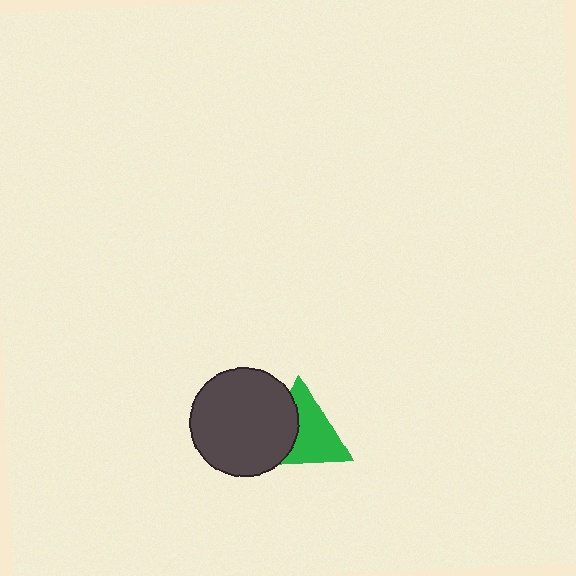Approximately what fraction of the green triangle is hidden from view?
Roughly 38% of the green triangle is hidden behind the dark gray circle.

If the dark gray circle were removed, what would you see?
You would see the complete green triangle.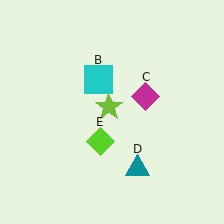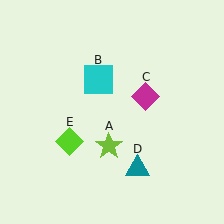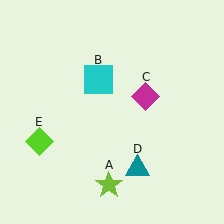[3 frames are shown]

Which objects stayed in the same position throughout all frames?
Cyan square (object B) and magenta diamond (object C) and teal triangle (object D) remained stationary.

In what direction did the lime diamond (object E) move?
The lime diamond (object E) moved left.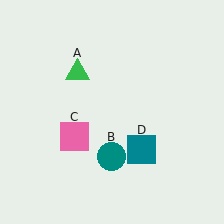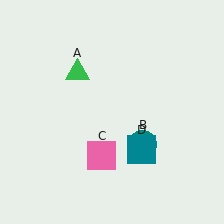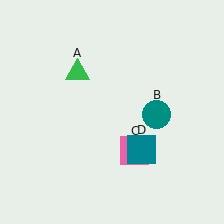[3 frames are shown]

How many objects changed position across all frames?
2 objects changed position: teal circle (object B), pink square (object C).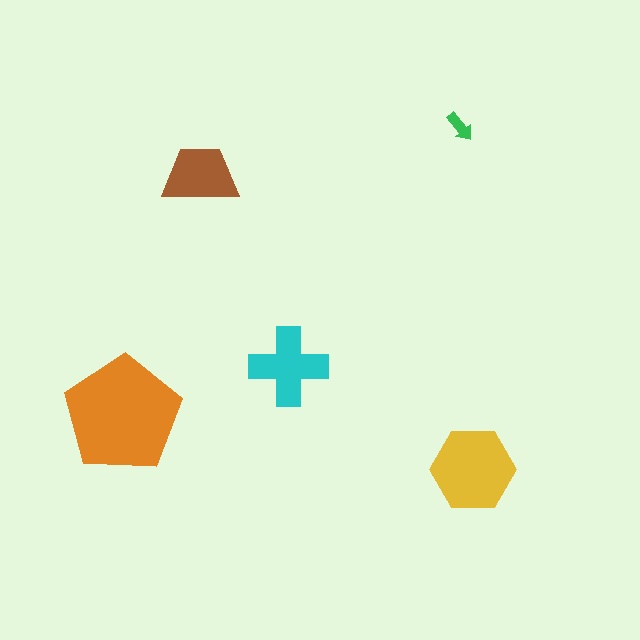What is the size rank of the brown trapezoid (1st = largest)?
4th.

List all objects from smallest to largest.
The green arrow, the brown trapezoid, the cyan cross, the yellow hexagon, the orange pentagon.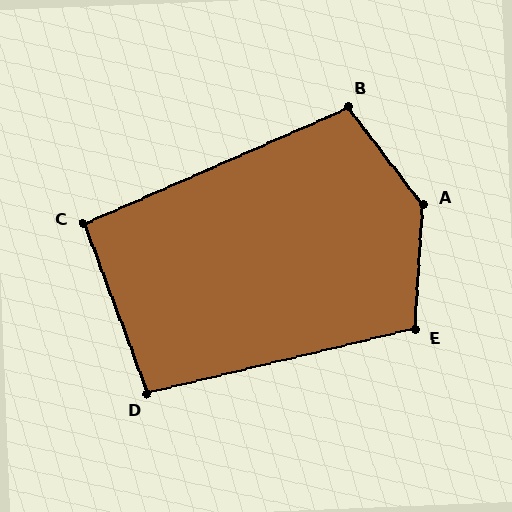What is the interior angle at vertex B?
Approximately 104 degrees (obtuse).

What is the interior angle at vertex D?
Approximately 97 degrees (obtuse).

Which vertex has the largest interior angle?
A, at approximately 139 degrees.